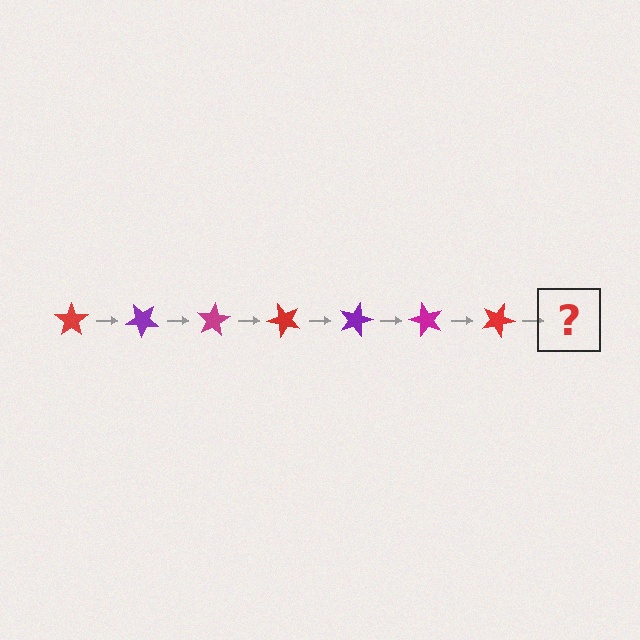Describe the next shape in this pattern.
It should be a purple star, rotated 280 degrees from the start.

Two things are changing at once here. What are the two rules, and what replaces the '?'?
The two rules are that it rotates 40 degrees each step and the color cycles through red, purple, and magenta. The '?' should be a purple star, rotated 280 degrees from the start.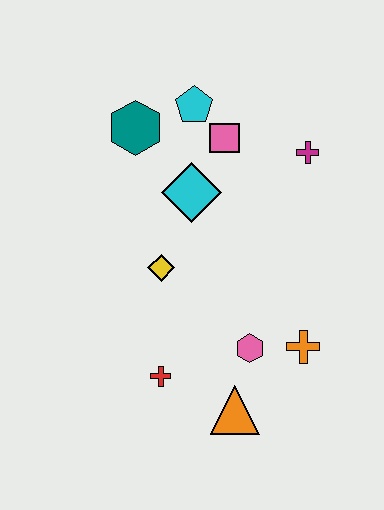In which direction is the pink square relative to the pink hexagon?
The pink square is above the pink hexagon.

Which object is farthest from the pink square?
The orange triangle is farthest from the pink square.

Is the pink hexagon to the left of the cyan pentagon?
No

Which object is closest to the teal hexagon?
The cyan pentagon is closest to the teal hexagon.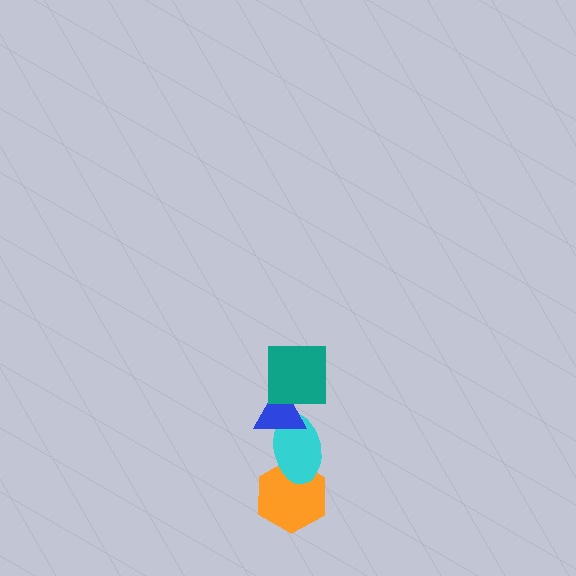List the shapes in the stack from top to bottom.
From top to bottom: the teal square, the blue triangle, the cyan ellipse, the orange hexagon.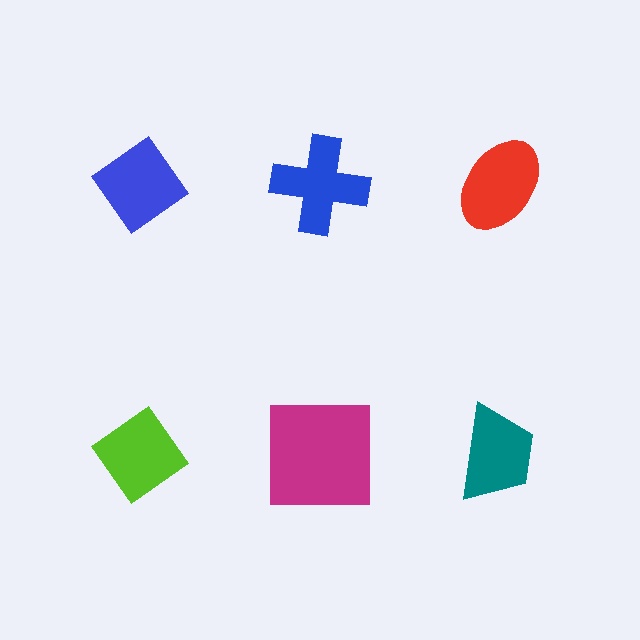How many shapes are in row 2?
3 shapes.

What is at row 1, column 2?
A blue cross.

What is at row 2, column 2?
A magenta square.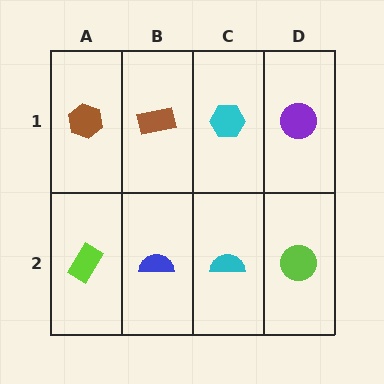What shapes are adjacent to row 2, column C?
A cyan hexagon (row 1, column C), a blue semicircle (row 2, column B), a lime circle (row 2, column D).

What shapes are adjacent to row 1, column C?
A cyan semicircle (row 2, column C), a brown rectangle (row 1, column B), a purple circle (row 1, column D).